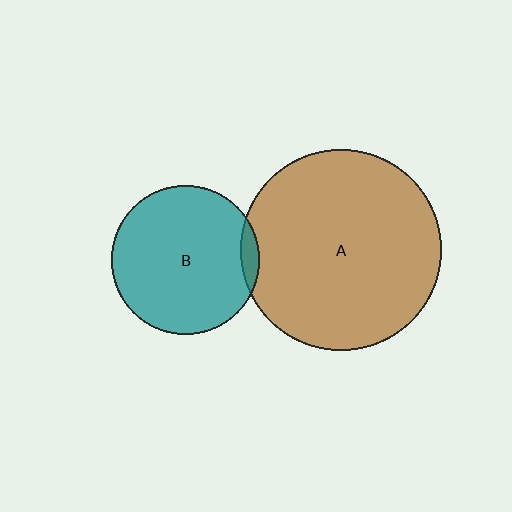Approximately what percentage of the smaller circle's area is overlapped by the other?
Approximately 5%.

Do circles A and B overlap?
Yes.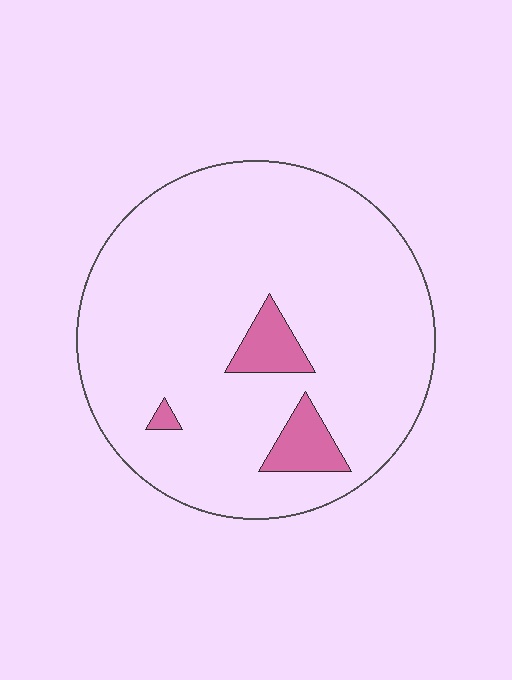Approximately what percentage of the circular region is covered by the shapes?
Approximately 10%.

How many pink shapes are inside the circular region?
3.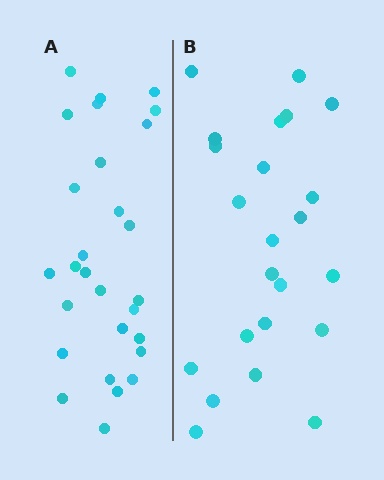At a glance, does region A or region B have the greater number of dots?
Region A (the left region) has more dots.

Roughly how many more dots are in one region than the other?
Region A has about 5 more dots than region B.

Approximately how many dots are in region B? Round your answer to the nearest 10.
About 20 dots. (The exact count is 23, which rounds to 20.)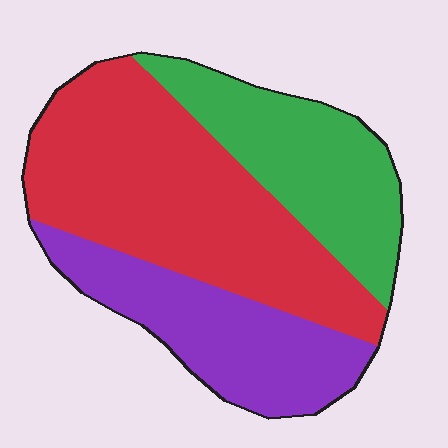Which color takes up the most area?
Red, at roughly 45%.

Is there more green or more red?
Red.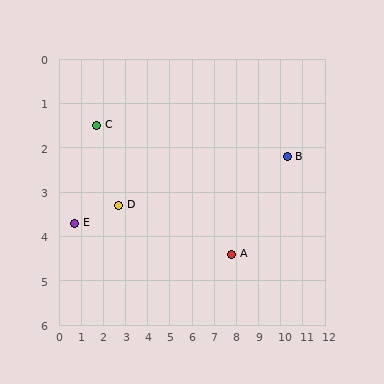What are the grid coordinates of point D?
Point D is at approximately (2.7, 3.3).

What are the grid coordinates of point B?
Point B is at approximately (10.3, 2.2).